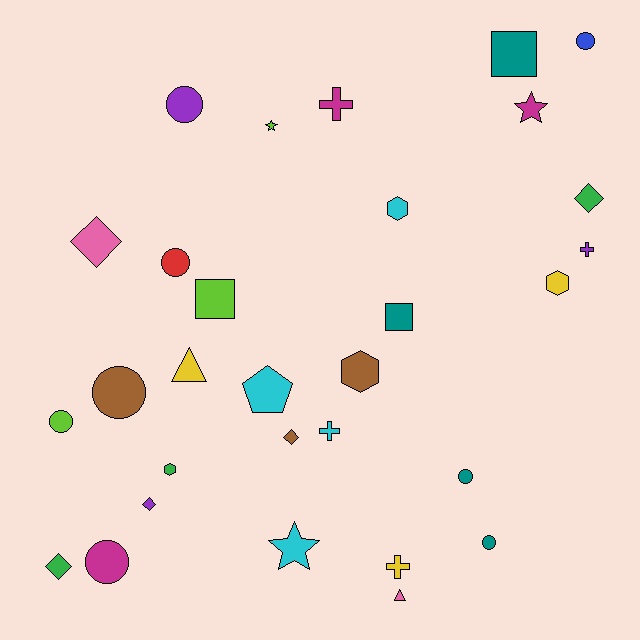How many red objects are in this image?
There is 1 red object.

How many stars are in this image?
There are 3 stars.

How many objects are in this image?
There are 30 objects.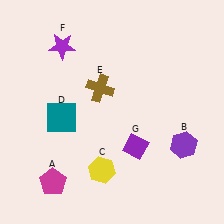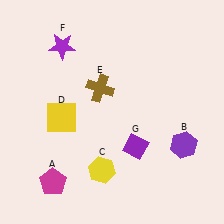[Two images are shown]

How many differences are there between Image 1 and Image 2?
There is 1 difference between the two images.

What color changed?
The square (D) changed from teal in Image 1 to yellow in Image 2.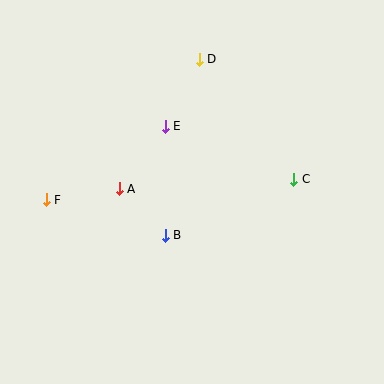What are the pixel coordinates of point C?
Point C is at (294, 179).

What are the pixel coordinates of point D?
Point D is at (199, 59).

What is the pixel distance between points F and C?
The distance between F and C is 249 pixels.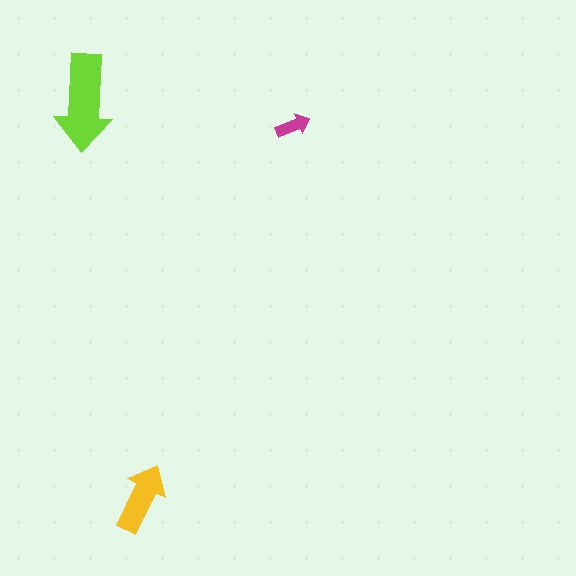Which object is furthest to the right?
The magenta arrow is rightmost.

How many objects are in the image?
There are 3 objects in the image.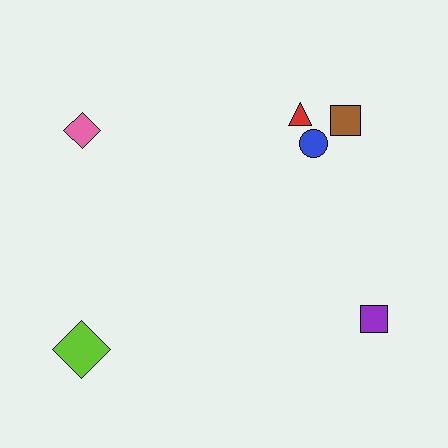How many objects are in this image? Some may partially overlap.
There are 6 objects.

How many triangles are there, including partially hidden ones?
There is 1 triangle.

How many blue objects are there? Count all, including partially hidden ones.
There is 1 blue object.